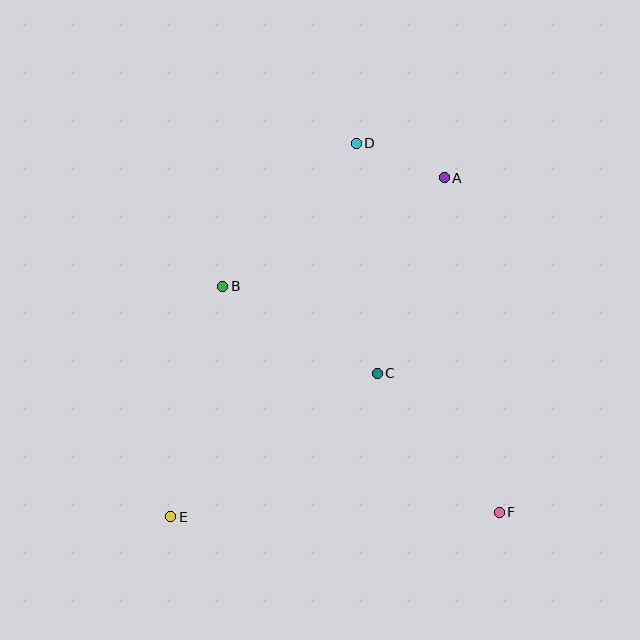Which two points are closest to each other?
Points A and D are closest to each other.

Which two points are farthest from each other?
Points A and E are farthest from each other.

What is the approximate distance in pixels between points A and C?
The distance between A and C is approximately 207 pixels.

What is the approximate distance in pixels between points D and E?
The distance between D and E is approximately 417 pixels.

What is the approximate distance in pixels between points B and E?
The distance between B and E is approximately 236 pixels.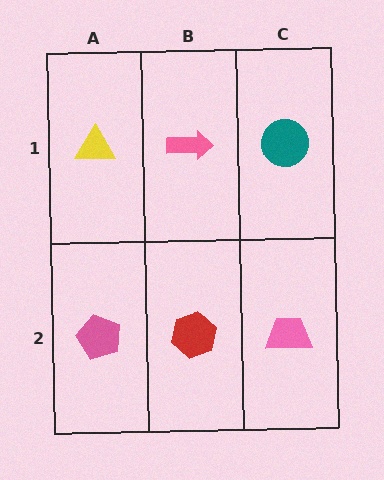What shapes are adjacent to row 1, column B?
A red hexagon (row 2, column B), a yellow triangle (row 1, column A), a teal circle (row 1, column C).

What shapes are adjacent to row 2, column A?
A yellow triangle (row 1, column A), a red hexagon (row 2, column B).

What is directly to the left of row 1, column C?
A pink arrow.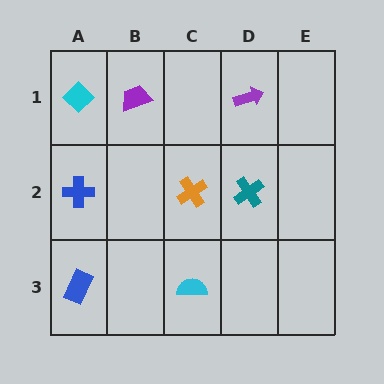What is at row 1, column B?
A purple trapezoid.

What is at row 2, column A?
A blue cross.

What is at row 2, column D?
A teal cross.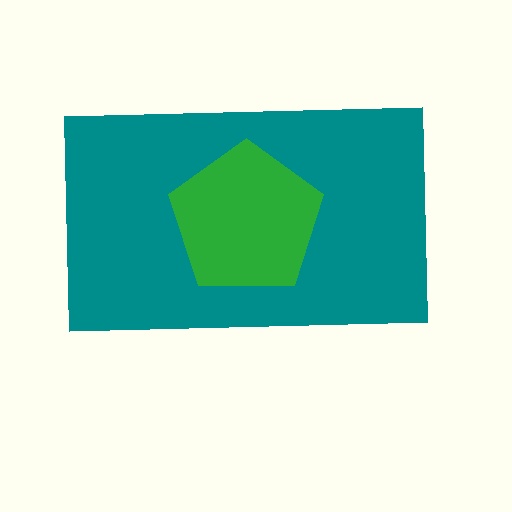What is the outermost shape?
The teal rectangle.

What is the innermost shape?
The green pentagon.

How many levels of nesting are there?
2.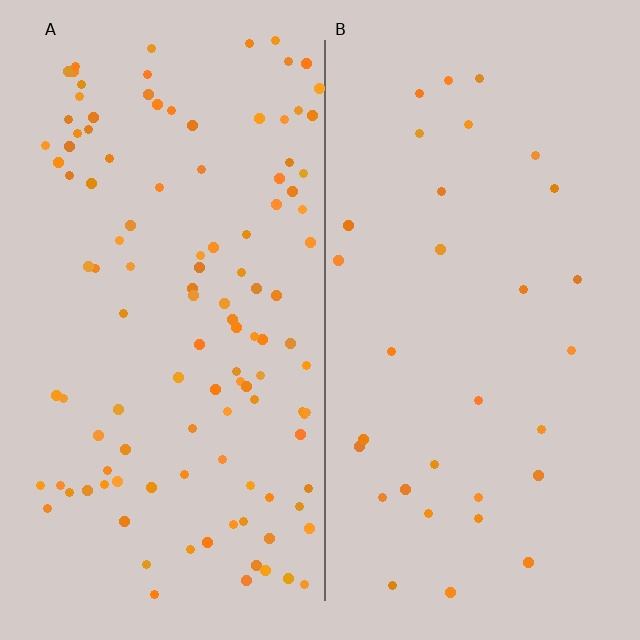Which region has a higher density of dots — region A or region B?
A (the left).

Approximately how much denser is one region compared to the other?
Approximately 3.6× — region A over region B.